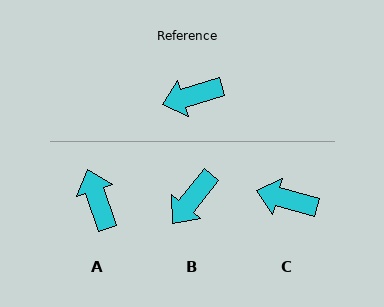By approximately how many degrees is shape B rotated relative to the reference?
Approximately 34 degrees counter-clockwise.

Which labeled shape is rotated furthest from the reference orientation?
A, about 89 degrees away.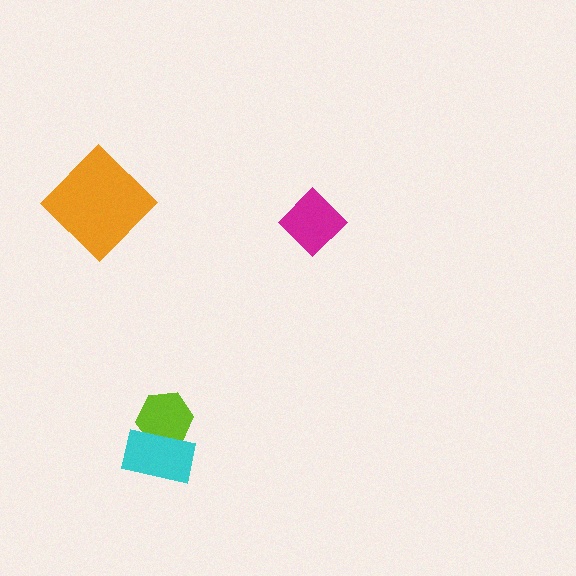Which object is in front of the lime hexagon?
The cyan rectangle is in front of the lime hexagon.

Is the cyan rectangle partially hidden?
No, no other shape covers it.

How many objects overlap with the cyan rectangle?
1 object overlaps with the cyan rectangle.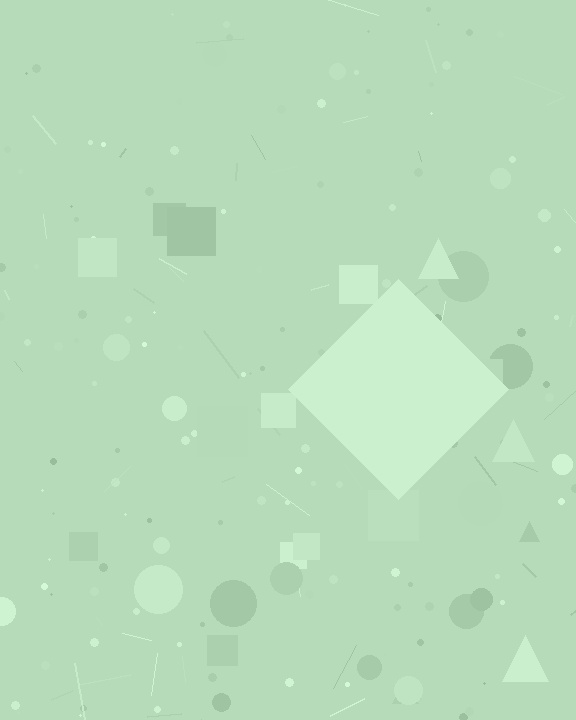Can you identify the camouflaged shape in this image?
The camouflaged shape is a diamond.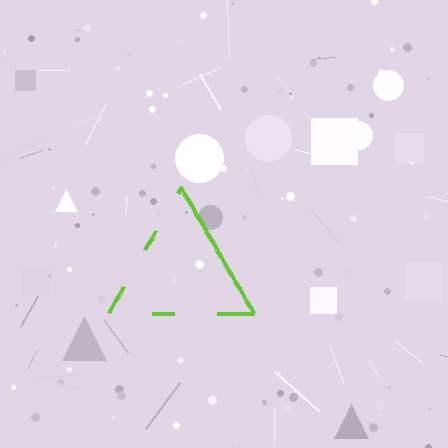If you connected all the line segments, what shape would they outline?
They would outline a triangle.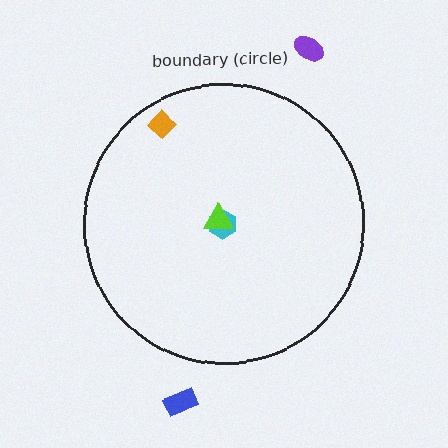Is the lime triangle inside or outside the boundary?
Inside.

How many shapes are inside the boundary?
3 inside, 2 outside.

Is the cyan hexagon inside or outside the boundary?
Inside.